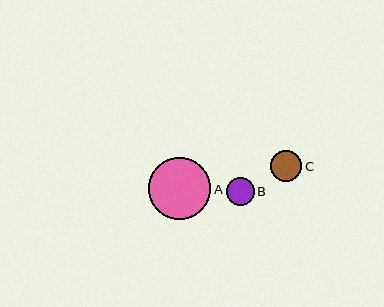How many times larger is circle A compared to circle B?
Circle A is approximately 2.2 times the size of circle B.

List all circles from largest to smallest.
From largest to smallest: A, C, B.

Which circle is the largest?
Circle A is the largest with a size of approximately 62 pixels.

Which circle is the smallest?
Circle B is the smallest with a size of approximately 28 pixels.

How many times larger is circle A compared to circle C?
Circle A is approximately 2.0 times the size of circle C.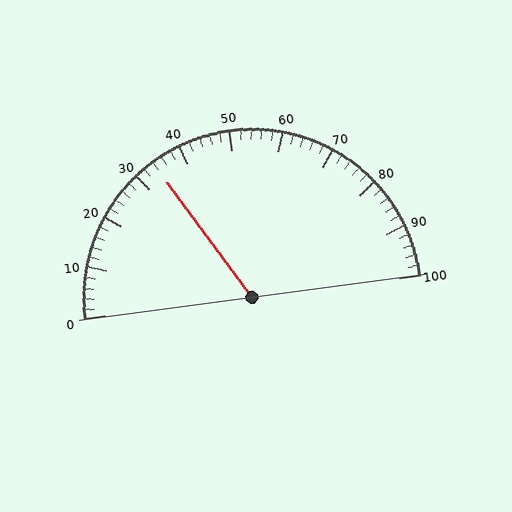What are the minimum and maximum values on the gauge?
The gauge ranges from 0 to 100.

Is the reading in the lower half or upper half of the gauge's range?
The reading is in the lower half of the range (0 to 100).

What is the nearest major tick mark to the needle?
The nearest major tick mark is 30.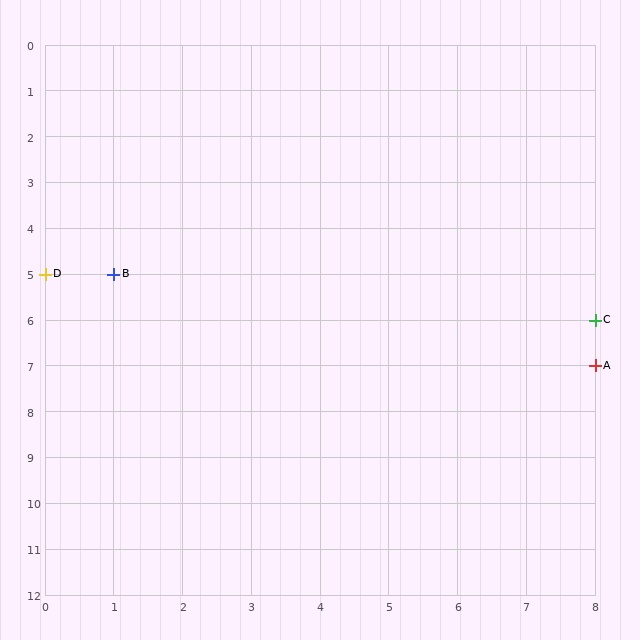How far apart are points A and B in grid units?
Points A and B are 7 columns and 2 rows apart (about 7.3 grid units diagonally).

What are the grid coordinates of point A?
Point A is at grid coordinates (8, 7).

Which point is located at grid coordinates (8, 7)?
Point A is at (8, 7).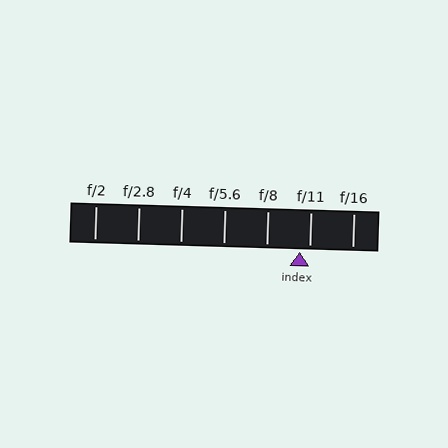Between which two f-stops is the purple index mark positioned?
The index mark is between f/8 and f/11.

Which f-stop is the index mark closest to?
The index mark is closest to f/11.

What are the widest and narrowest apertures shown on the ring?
The widest aperture shown is f/2 and the narrowest is f/16.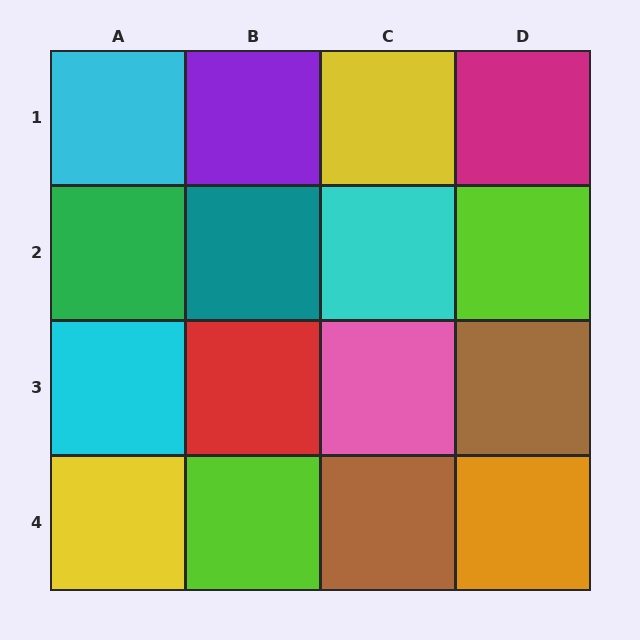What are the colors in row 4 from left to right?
Yellow, lime, brown, orange.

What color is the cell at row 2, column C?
Cyan.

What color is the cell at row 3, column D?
Brown.